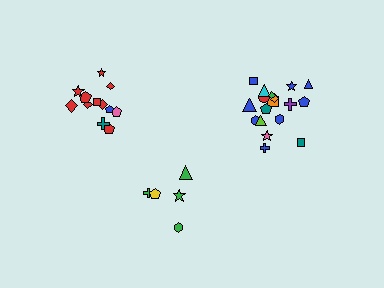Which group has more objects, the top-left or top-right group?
The top-right group.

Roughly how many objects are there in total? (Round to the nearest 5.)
Roughly 35 objects in total.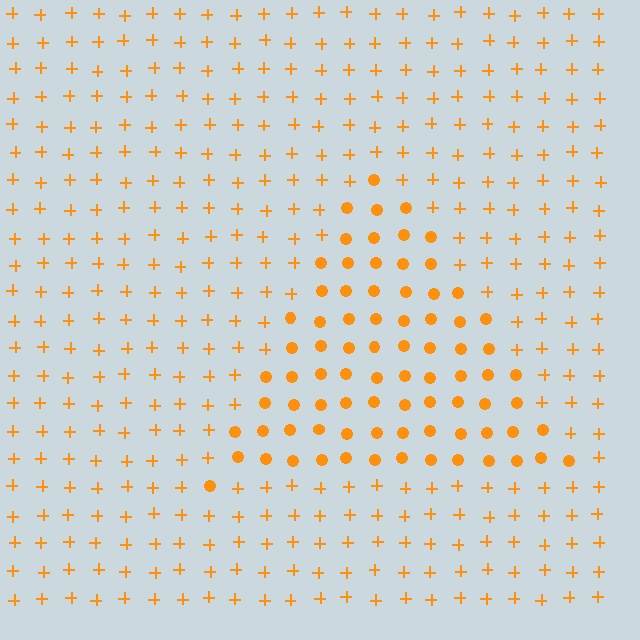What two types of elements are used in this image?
The image uses circles inside the triangle region and plus signs outside it.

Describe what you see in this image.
The image is filled with small orange elements arranged in a uniform grid. A triangle-shaped region contains circles, while the surrounding area contains plus signs. The boundary is defined purely by the change in element shape.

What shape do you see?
I see a triangle.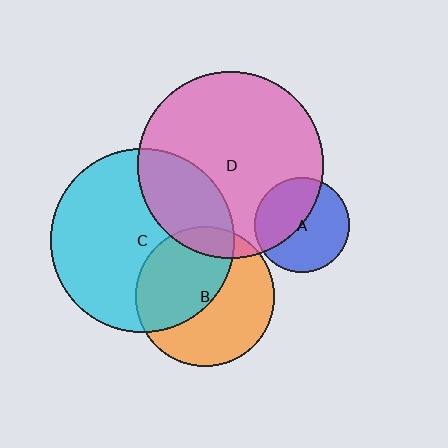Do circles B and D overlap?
Yes.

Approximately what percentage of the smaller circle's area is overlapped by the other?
Approximately 10%.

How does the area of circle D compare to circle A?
Approximately 3.8 times.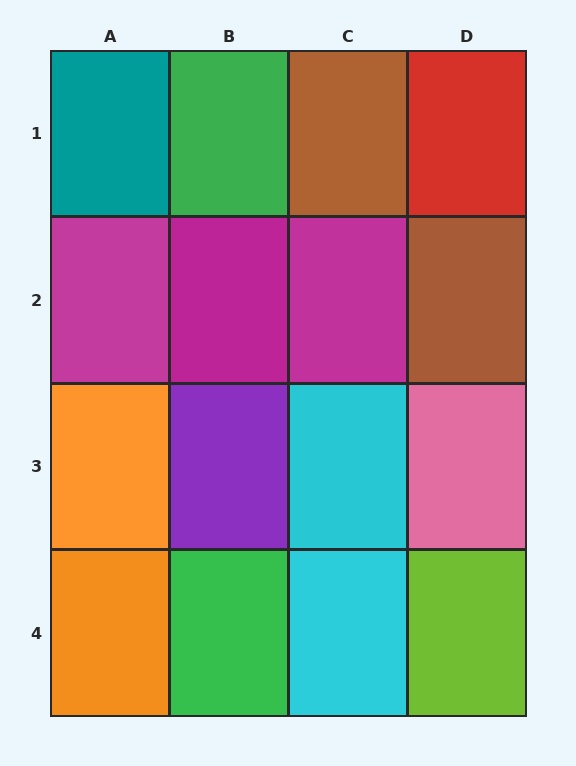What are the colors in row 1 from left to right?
Teal, green, brown, red.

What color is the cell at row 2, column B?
Magenta.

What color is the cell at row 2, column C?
Magenta.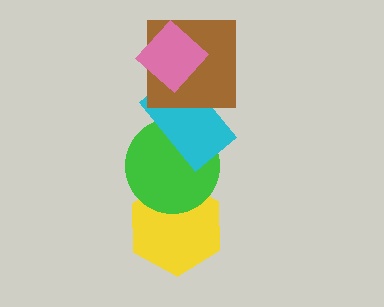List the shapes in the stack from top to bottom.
From top to bottom: the pink diamond, the brown square, the cyan rectangle, the green circle, the yellow hexagon.